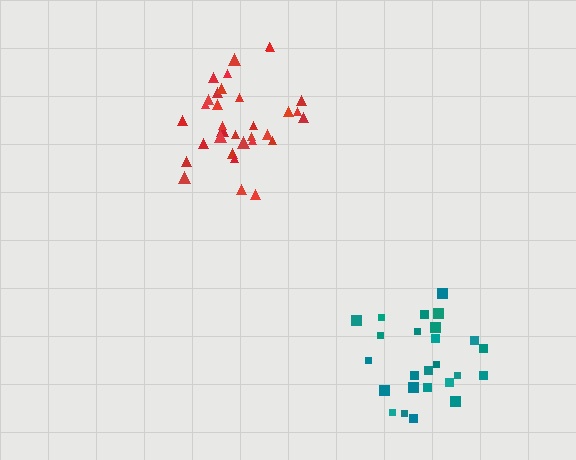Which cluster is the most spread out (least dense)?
Teal.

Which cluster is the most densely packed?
Red.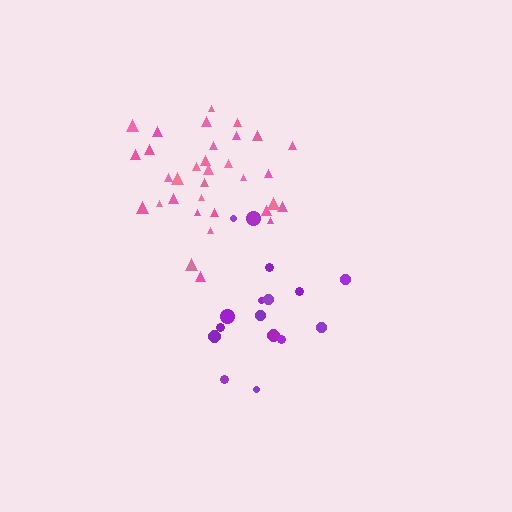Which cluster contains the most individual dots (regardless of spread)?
Pink (33).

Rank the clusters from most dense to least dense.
pink, purple.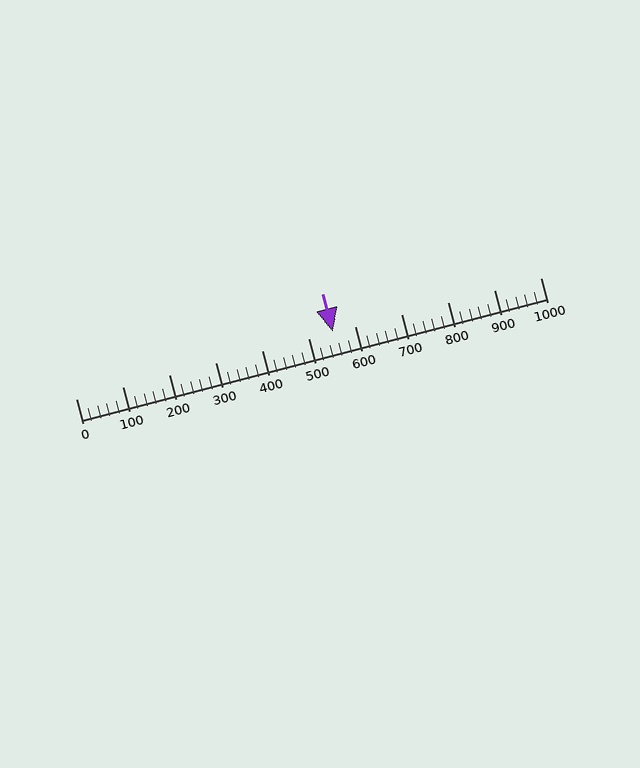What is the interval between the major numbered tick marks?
The major tick marks are spaced 100 units apart.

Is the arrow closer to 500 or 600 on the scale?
The arrow is closer to 600.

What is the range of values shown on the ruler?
The ruler shows values from 0 to 1000.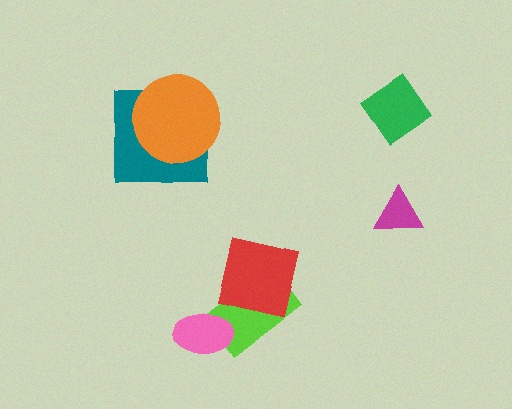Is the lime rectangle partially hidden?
Yes, it is partially covered by another shape.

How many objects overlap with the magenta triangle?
0 objects overlap with the magenta triangle.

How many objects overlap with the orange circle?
1 object overlaps with the orange circle.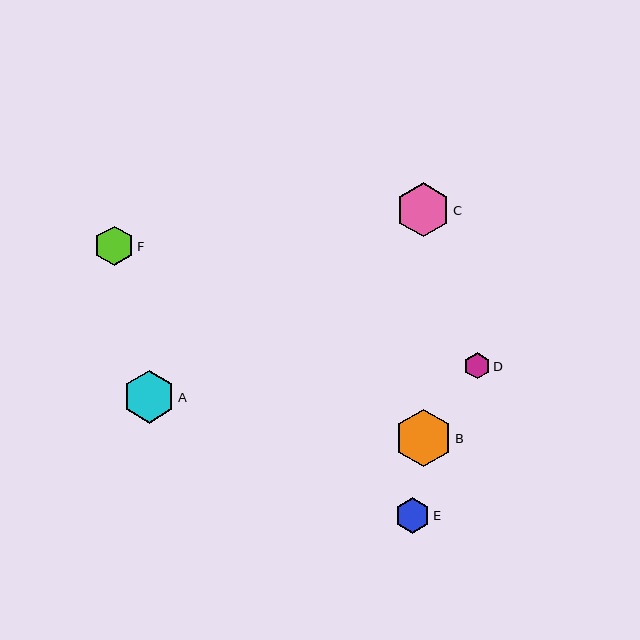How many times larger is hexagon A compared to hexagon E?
Hexagon A is approximately 1.5 times the size of hexagon E.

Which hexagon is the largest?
Hexagon B is the largest with a size of approximately 58 pixels.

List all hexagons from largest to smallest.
From largest to smallest: B, C, A, F, E, D.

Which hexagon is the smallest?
Hexagon D is the smallest with a size of approximately 26 pixels.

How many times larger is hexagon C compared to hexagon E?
Hexagon C is approximately 1.5 times the size of hexagon E.